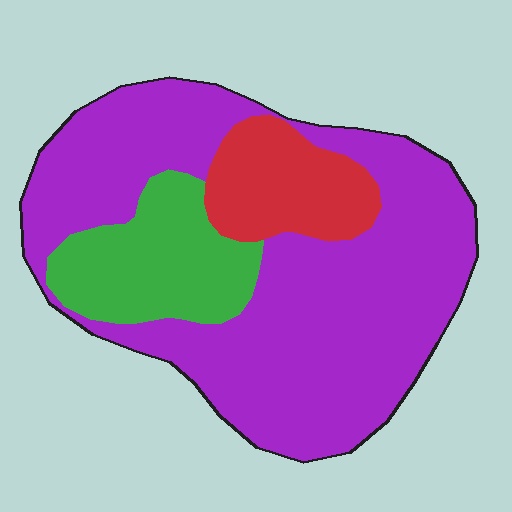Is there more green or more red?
Green.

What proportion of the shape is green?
Green takes up less than a quarter of the shape.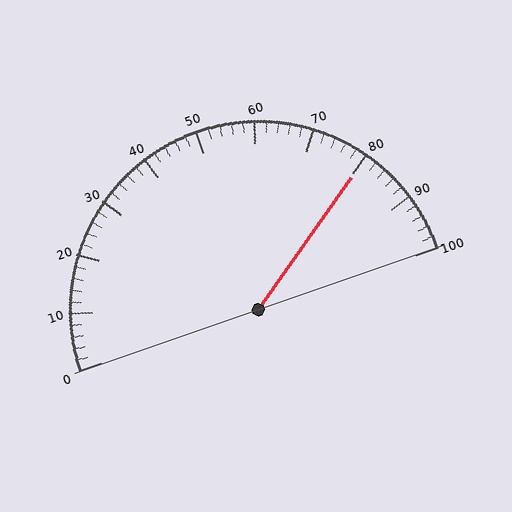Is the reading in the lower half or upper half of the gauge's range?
The reading is in the upper half of the range (0 to 100).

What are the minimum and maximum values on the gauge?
The gauge ranges from 0 to 100.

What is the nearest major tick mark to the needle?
The nearest major tick mark is 80.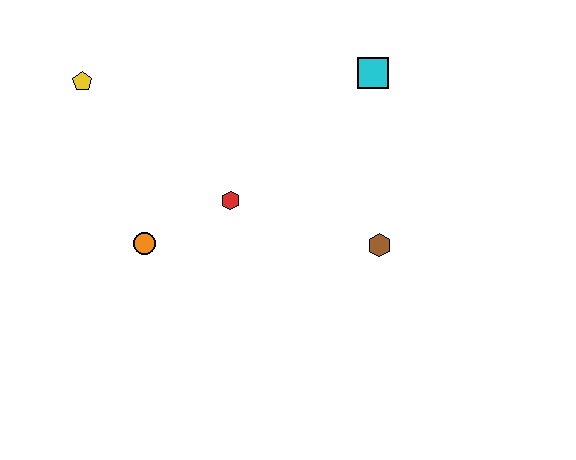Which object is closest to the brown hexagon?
The red hexagon is closest to the brown hexagon.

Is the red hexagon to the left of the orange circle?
No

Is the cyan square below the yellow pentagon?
No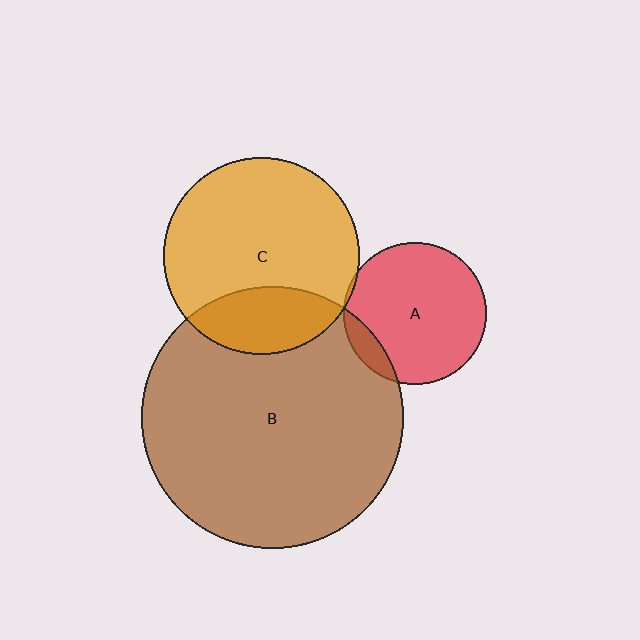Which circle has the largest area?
Circle B (brown).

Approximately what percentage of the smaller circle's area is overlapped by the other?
Approximately 25%.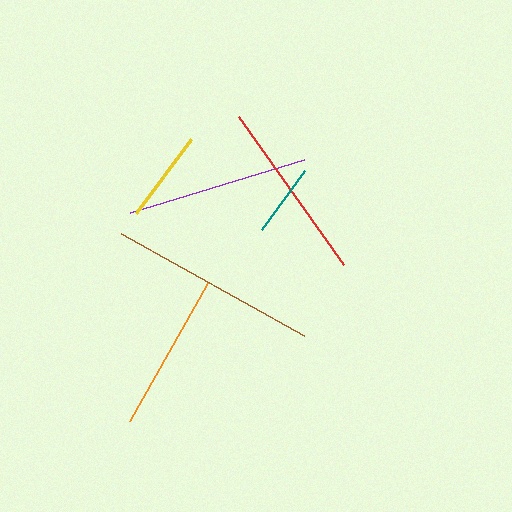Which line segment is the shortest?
The teal line is the shortest at approximately 73 pixels.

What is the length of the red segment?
The red segment is approximately 181 pixels long.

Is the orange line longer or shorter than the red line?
The red line is longer than the orange line.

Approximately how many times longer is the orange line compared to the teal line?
The orange line is approximately 2.2 times the length of the teal line.